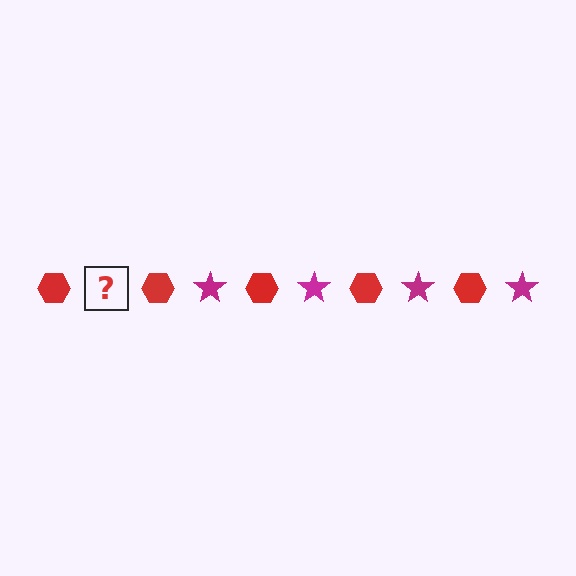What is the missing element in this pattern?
The missing element is a magenta star.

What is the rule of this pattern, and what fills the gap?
The rule is that the pattern alternates between red hexagon and magenta star. The gap should be filled with a magenta star.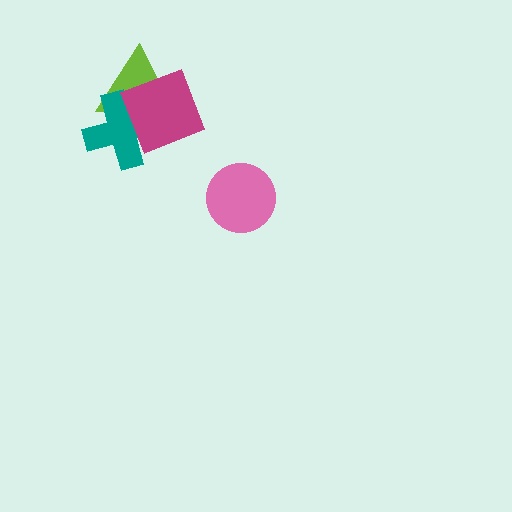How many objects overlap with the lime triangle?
2 objects overlap with the lime triangle.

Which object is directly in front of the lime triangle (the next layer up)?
The teal cross is directly in front of the lime triangle.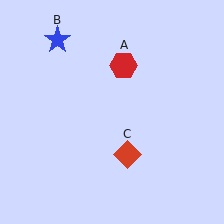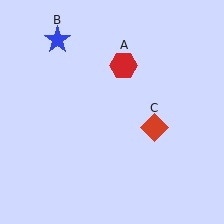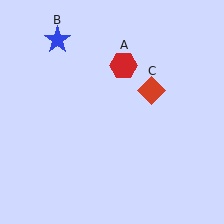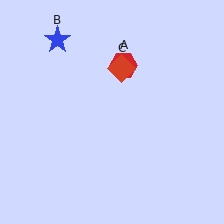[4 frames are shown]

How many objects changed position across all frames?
1 object changed position: red diamond (object C).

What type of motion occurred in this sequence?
The red diamond (object C) rotated counterclockwise around the center of the scene.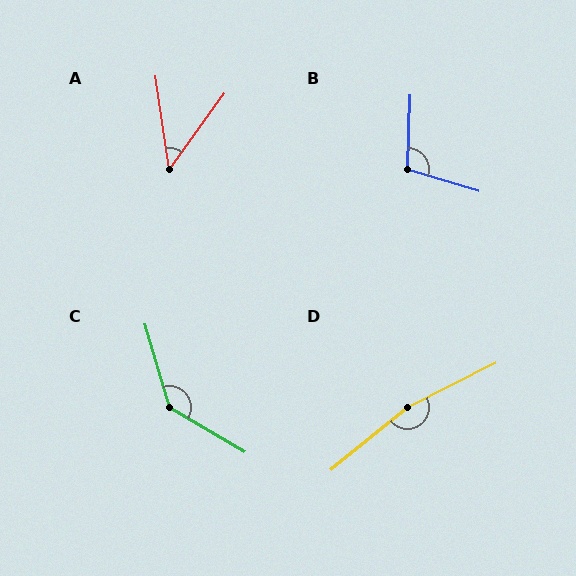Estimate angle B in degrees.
Approximately 105 degrees.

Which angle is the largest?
D, at approximately 167 degrees.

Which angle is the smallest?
A, at approximately 44 degrees.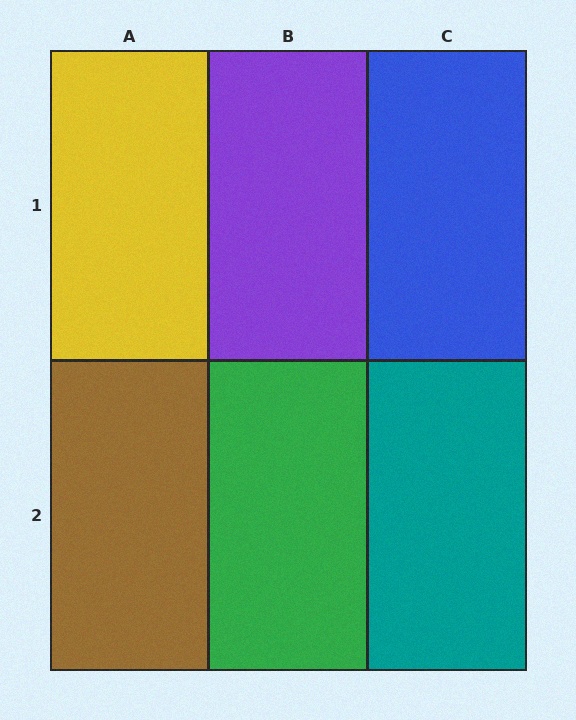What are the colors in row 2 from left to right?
Brown, green, teal.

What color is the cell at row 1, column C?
Blue.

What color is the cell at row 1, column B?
Purple.